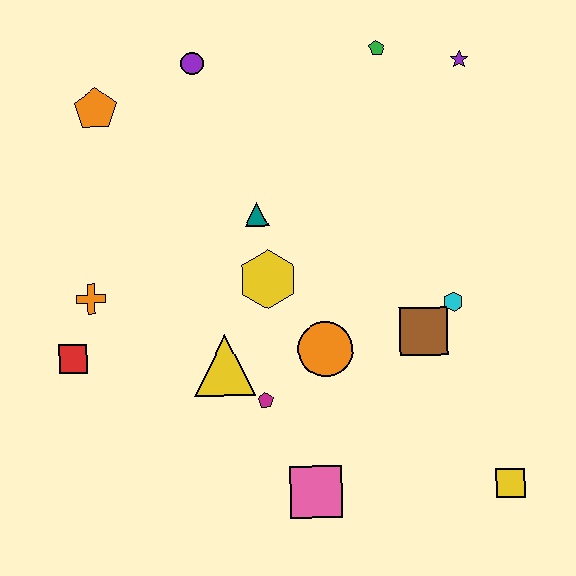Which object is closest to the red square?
The orange cross is closest to the red square.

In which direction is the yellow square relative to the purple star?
The yellow square is below the purple star.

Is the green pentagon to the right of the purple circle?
Yes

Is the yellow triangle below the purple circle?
Yes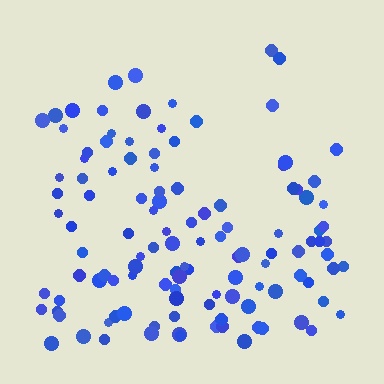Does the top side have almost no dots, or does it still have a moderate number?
Still a moderate number, just noticeably fewer than the bottom.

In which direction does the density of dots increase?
From top to bottom, with the bottom side densest.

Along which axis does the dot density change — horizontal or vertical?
Vertical.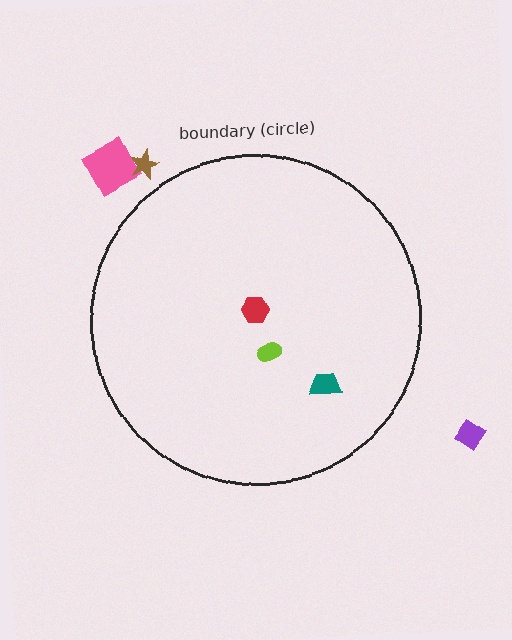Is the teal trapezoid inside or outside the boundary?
Inside.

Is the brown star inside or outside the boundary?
Outside.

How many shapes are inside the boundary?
3 inside, 3 outside.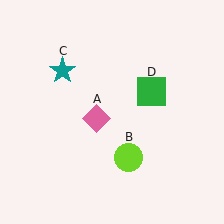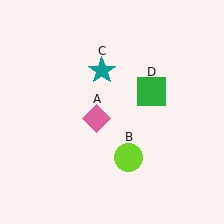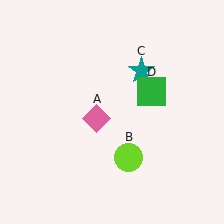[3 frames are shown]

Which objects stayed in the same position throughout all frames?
Pink diamond (object A) and lime circle (object B) and green square (object D) remained stationary.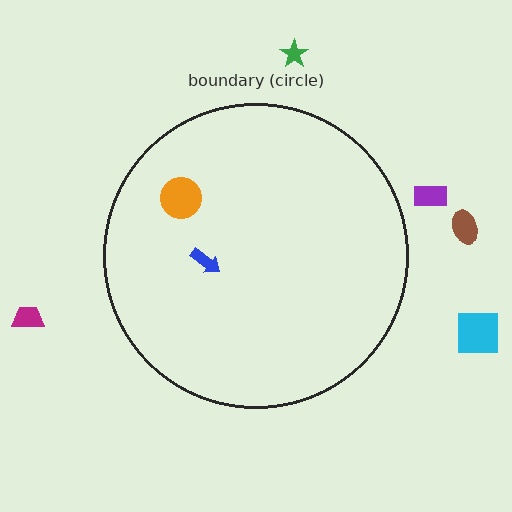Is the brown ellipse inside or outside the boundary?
Outside.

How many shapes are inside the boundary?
2 inside, 5 outside.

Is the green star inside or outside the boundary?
Outside.